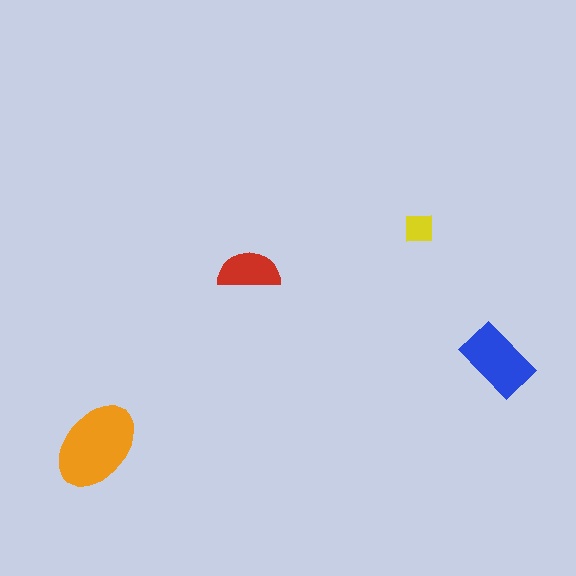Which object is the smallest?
The yellow square.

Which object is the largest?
The orange ellipse.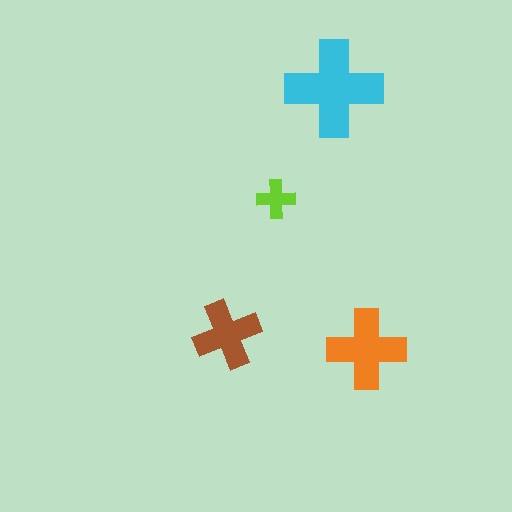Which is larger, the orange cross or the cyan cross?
The cyan one.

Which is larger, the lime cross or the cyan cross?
The cyan one.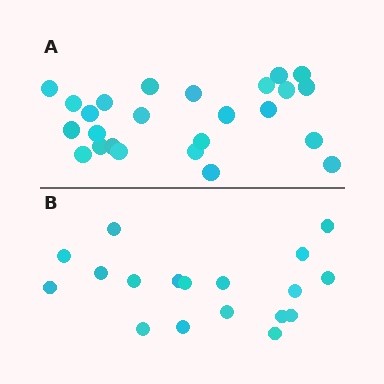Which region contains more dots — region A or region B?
Region A (the top region) has more dots.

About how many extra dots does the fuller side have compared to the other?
Region A has roughly 8 or so more dots than region B.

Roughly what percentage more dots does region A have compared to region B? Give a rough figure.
About 40% more.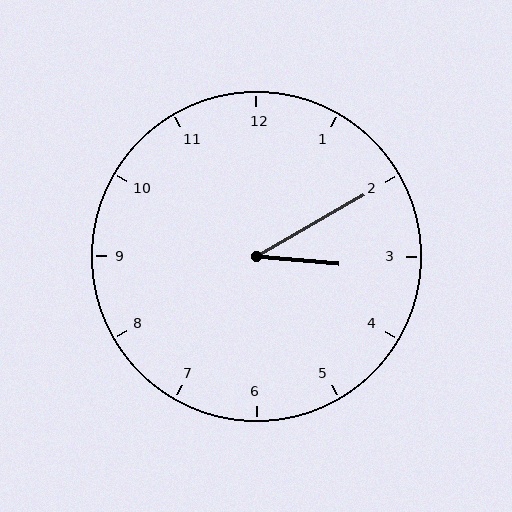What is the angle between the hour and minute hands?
Approximately 35 degrees.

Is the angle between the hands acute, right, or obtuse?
It is acute.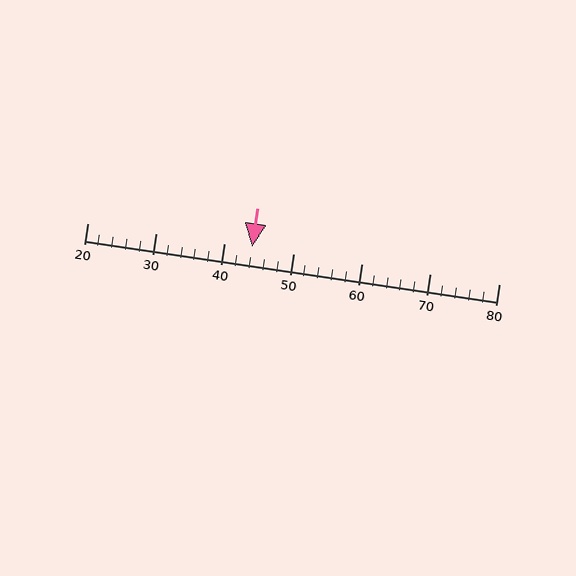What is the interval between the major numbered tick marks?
The major tick marks are spaced 10 units apart.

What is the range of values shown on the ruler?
The ruler shows values from 20 to 80.